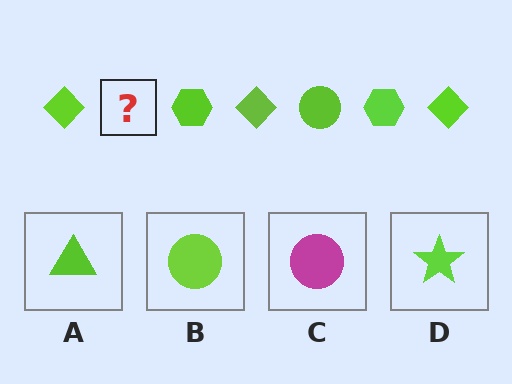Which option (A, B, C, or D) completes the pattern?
B.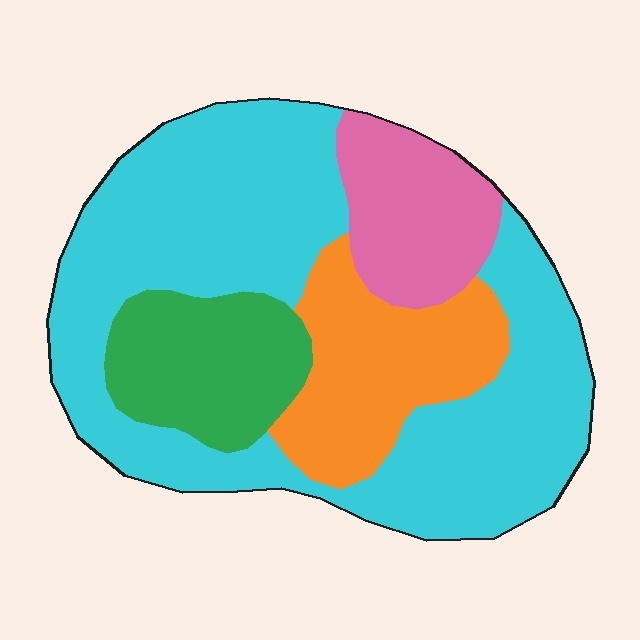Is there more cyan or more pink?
Cyan.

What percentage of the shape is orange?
Orange takes up about one sixth (1/6) of the shape.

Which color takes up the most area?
Cyan, at roughly 55%.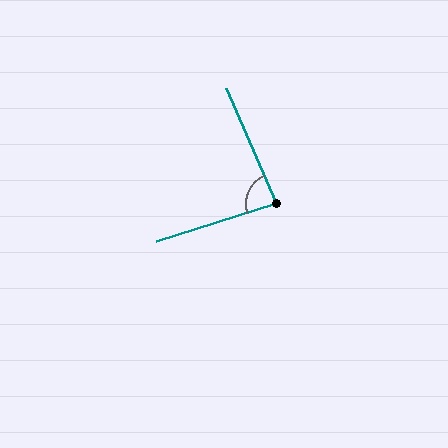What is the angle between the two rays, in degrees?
Approximately 84 degrees.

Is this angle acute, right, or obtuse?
It is acute.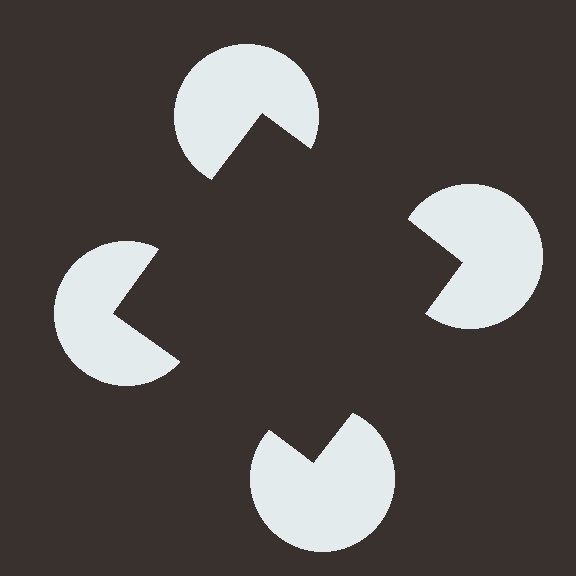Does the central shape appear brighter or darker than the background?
It typically appears slightly darker than the background, even though no actual brightness change is drawn.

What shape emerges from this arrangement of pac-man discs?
An illusory square — its edges are inferred from the aligned wedge cuts in the pac-man discs, not physically drawn.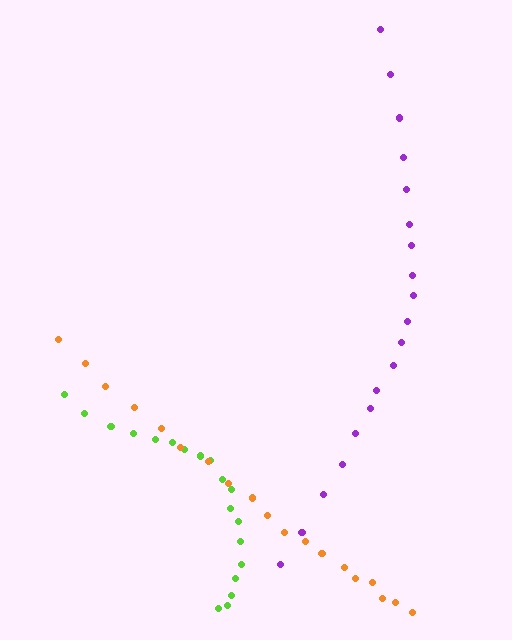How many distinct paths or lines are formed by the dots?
There are 3 distinct paths.